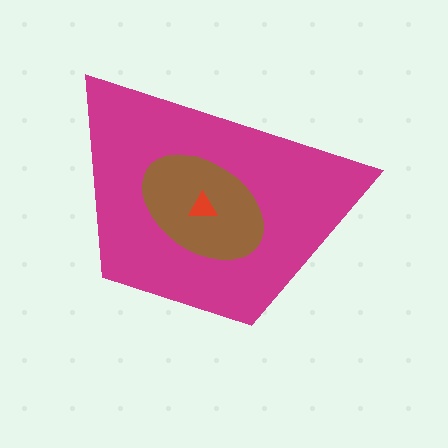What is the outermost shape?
The magenta trapezoid.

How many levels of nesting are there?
3.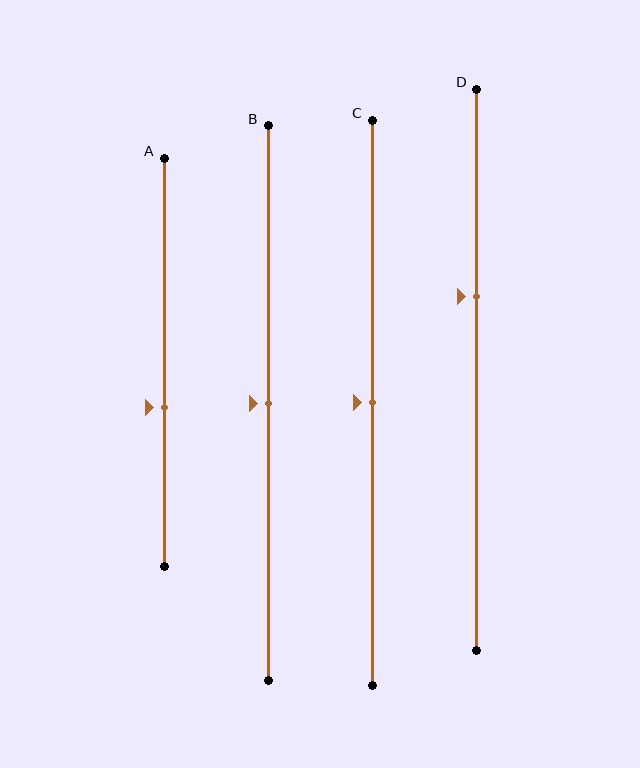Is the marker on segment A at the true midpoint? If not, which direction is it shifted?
No, the marker on segment A is shifted downward by about 11% of the segment length.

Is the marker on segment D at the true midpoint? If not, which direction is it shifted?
No, the marker on segment D is shifted upward by about 13% of the segment length.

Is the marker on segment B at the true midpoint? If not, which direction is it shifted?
Yes, the marker on segment B is at the true midpoint.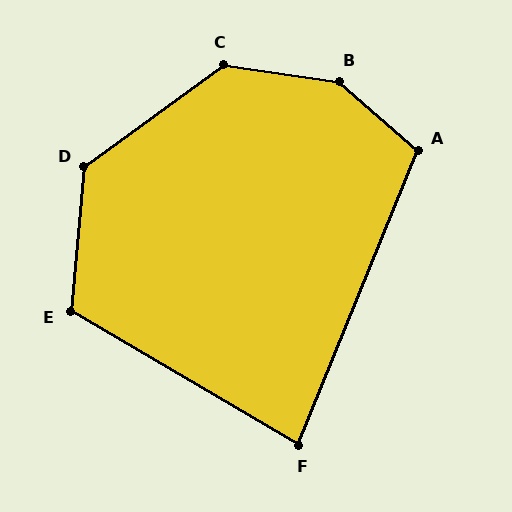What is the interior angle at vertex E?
Approximately 115 degrees (obtuse).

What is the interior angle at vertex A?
Approximately 109 degrees (obtuse).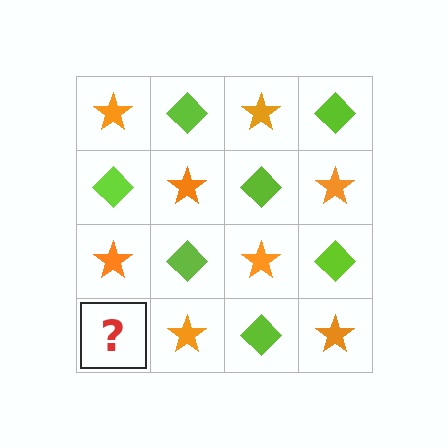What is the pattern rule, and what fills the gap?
The rule is that it alternates orange star and lime diamond in a checkerboard pattern. The gap should be filled with a lime diamond.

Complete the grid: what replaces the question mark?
The question mark should be replaced with a lime diamond.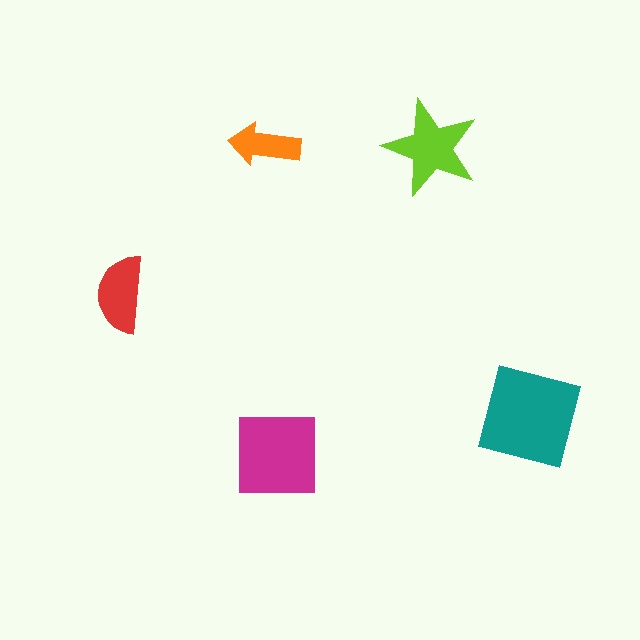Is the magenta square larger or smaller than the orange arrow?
Larger.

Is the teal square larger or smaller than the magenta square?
Larger.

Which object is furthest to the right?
The teal square is rightmost.